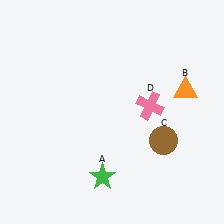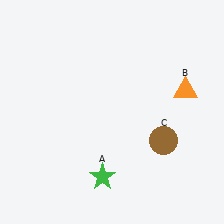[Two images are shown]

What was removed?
The pink cross (D) was removed in Image 2.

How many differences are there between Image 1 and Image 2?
There is 1 difference between the two images.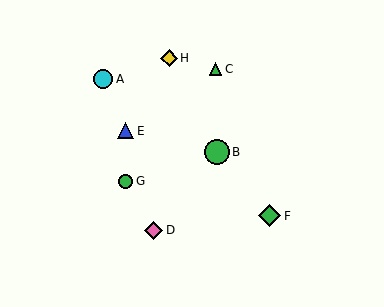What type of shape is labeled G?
Shape G is a green circle.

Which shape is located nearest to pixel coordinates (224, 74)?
The green triangle (labeled C) at (215, 69) is nearest to that location.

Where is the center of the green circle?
The center of the green circle is at (126, 181).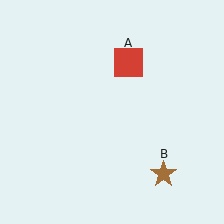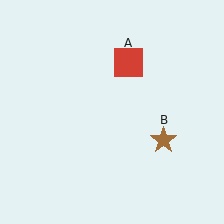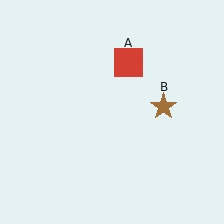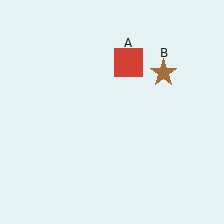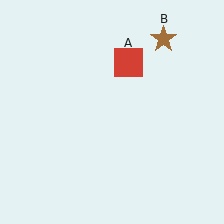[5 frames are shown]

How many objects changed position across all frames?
1 object changed position: brown star (object B).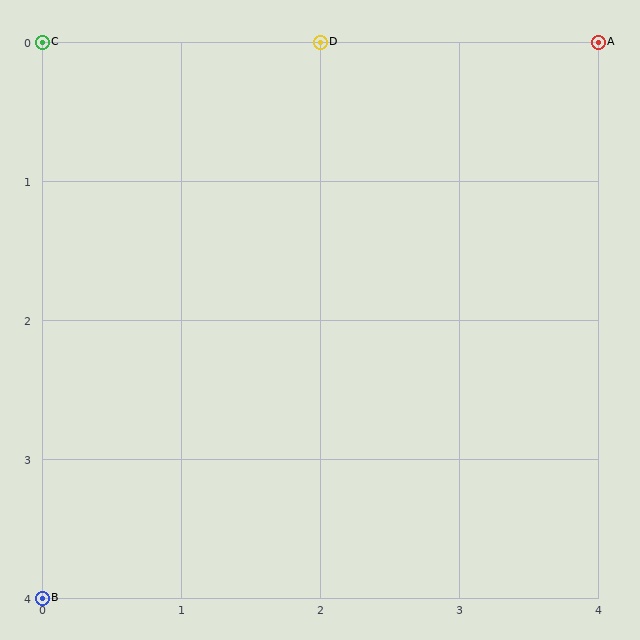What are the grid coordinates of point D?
Point D is at grid coordinates (2, 0).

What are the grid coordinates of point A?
Point A is at grid coordinates (4, 0).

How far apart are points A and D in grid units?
Points A and D are 2 columns apart.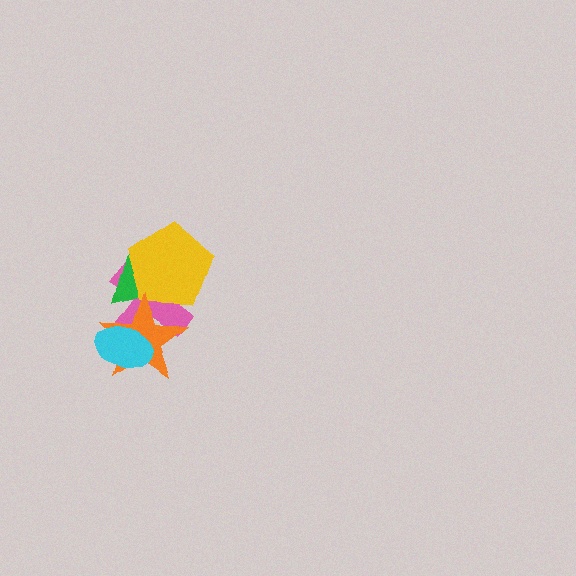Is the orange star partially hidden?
Yes, it is partially covered by another shape.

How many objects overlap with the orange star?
4 objects overlap with the orange star.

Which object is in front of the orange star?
The cyan ellipse is in front of the orange star.